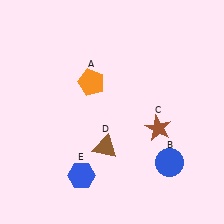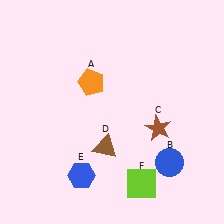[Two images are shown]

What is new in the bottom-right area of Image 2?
A lime square (F) was added in the bottom-right area of Image 2.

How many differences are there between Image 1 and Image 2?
There is 1 difference between the two images.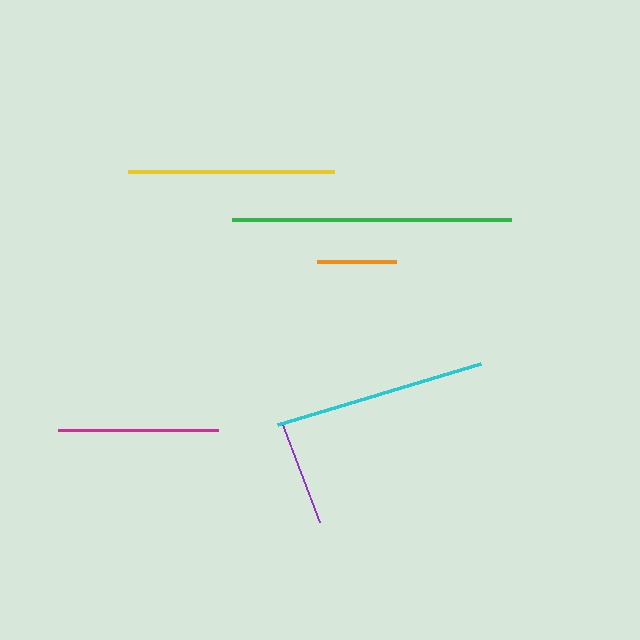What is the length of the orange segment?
The orange segment is approximately 80 pixels long.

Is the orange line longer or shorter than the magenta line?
The magenta line is longer than the orange line.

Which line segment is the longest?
The green line is the longest at approximately 279 pixels.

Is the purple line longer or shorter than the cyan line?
The cyan line is longer than the purple line.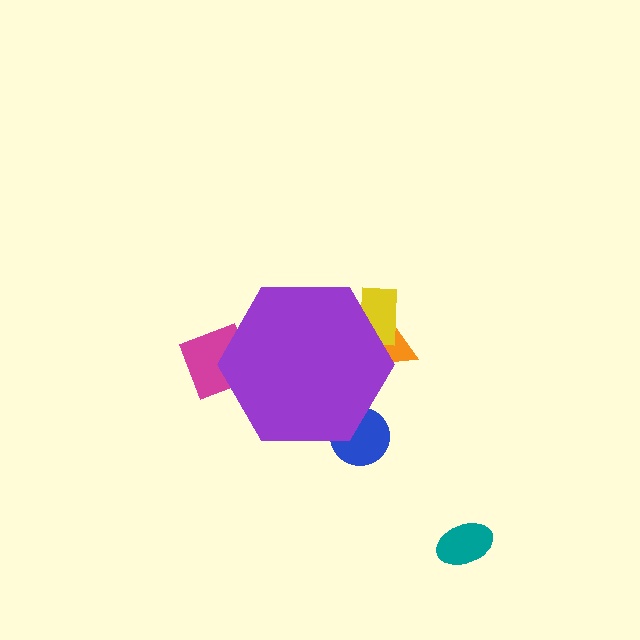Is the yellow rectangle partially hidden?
Yes, the yellow rectangle is partially hidden behind the purple hexagon.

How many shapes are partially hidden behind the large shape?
5 shapes are partially hidden.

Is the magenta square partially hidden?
Yes, the magenta square is partially hidden behind the purple hexagon.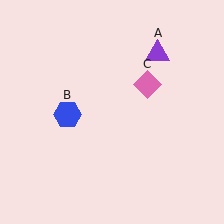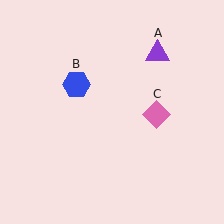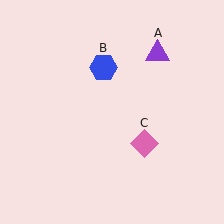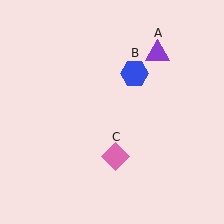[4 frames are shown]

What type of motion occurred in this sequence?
The blue hexagon (object B), pink diamond (object C) rotated clockwise around the center of the scene.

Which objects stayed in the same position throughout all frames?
Purple triangle (object A) remained stationary.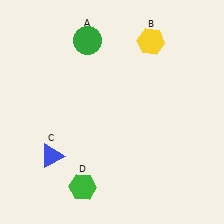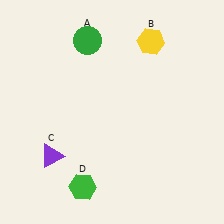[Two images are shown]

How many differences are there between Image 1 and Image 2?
There is 1 difference between the two images.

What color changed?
The triangle (C) changed from blue in Image 1 to purple in Image 2.